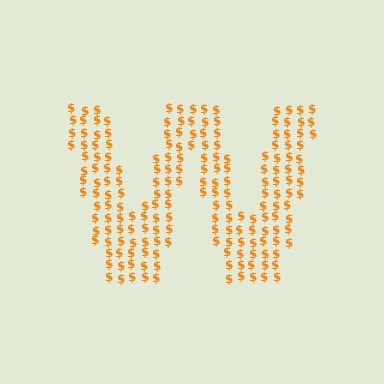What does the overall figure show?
The overall figure shows the letter W.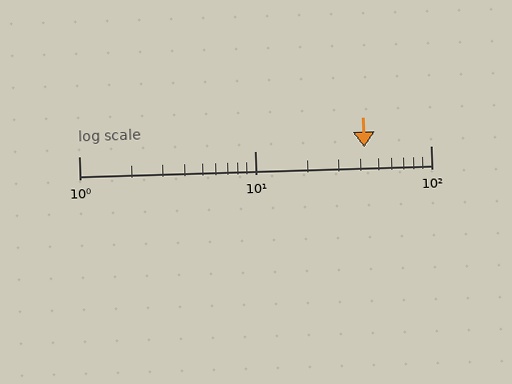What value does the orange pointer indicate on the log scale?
The pointer indicates approximately 42.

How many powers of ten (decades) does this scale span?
The scale spans 2 decades, from 1 to 100.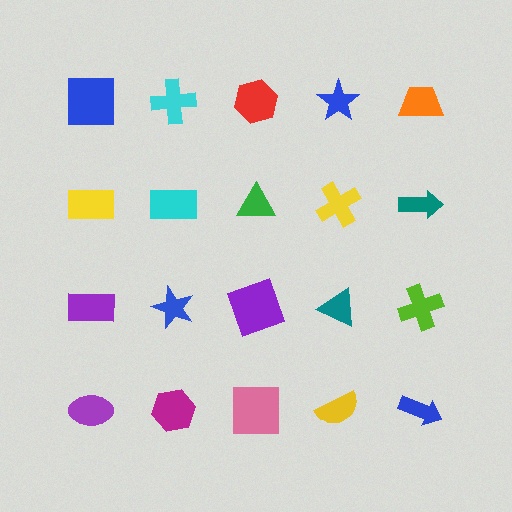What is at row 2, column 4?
A yellow cross.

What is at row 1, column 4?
A blue star.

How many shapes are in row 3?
5 shapes.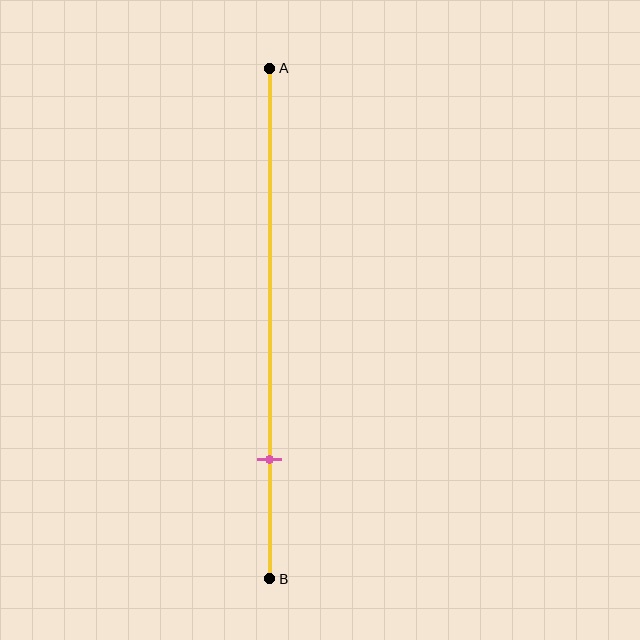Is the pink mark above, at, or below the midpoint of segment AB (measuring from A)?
The pink mark is below the midpoint of segment AB.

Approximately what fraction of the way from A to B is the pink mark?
The pink mark is approximately 75% of the way from A to B.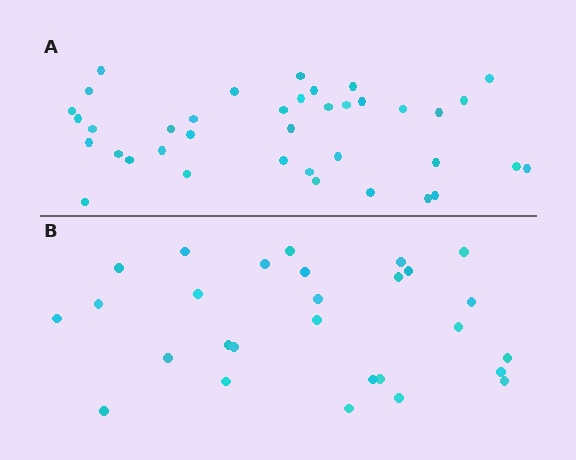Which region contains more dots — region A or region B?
Region A (the top region) has more dots.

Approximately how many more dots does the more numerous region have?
Region A has roughly 10 or so more dots than region B.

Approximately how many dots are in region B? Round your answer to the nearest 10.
About 30 dots. (The exact count is 28, which rounds to 30.)